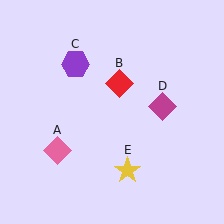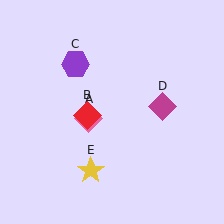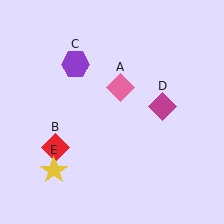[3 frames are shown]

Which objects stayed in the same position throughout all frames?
Purple hexagon (object C) and magenta diamond (object D) remained stationary.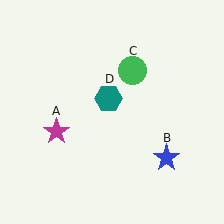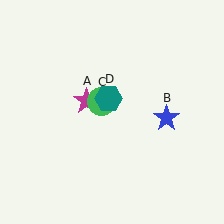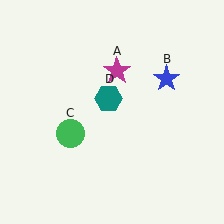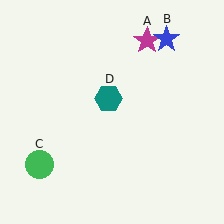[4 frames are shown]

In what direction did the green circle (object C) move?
The green circle (object C) moved down and to the left.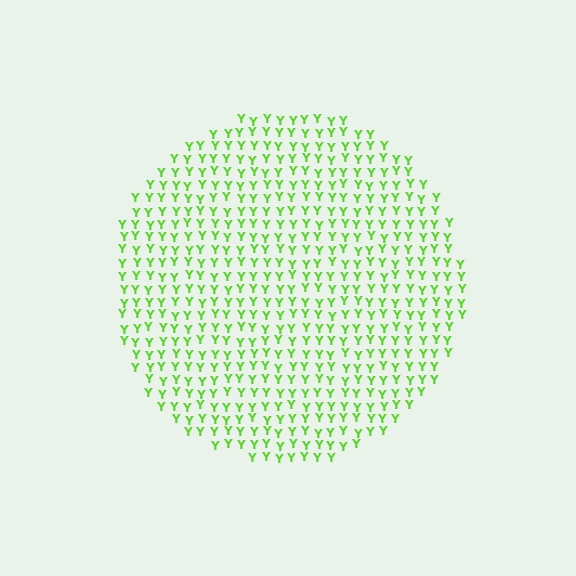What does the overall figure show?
The overall figure shows a circle.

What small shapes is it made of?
It is made of small letter Y's.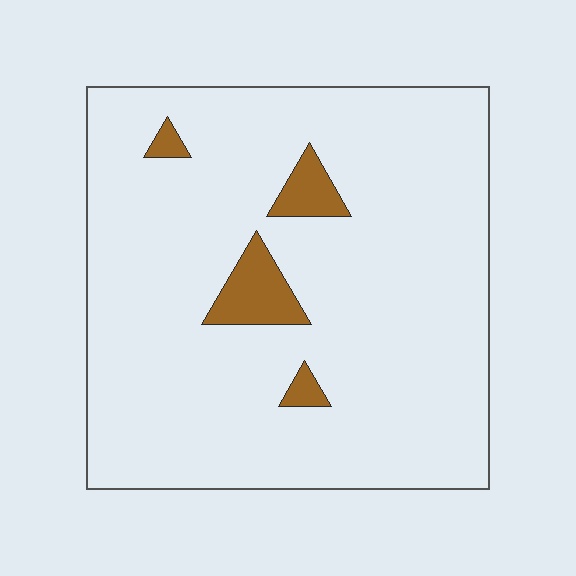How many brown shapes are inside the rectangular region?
4.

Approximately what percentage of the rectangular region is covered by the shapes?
Approximately 5%.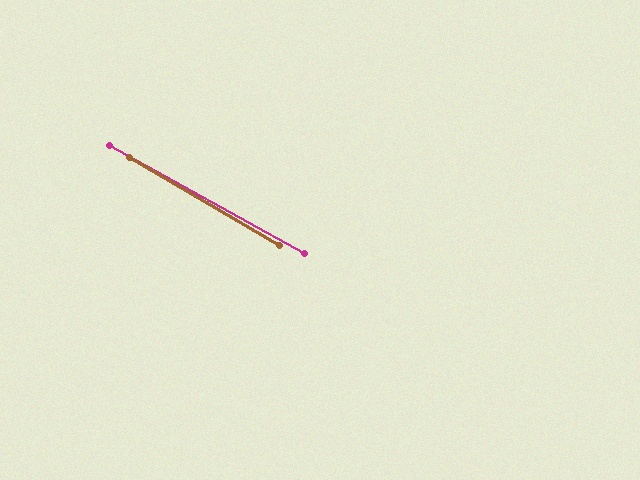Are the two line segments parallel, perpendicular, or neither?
Parallel — their directions differ by only 1.5°.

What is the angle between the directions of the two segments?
Approximately 2 degrees.